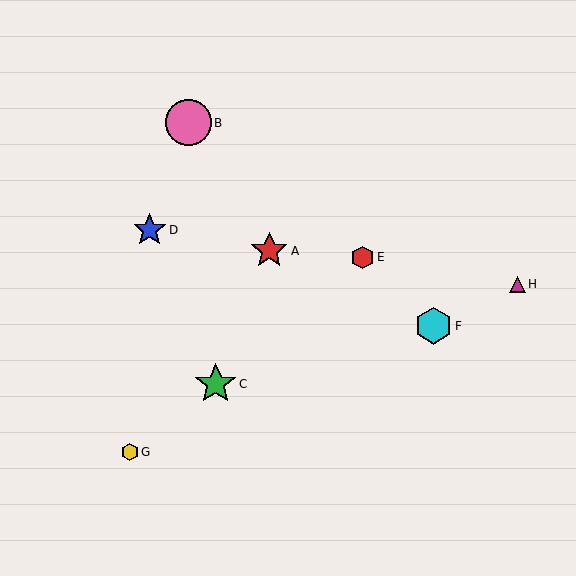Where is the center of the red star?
The center of the red star is at (269, 251).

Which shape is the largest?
The pink circle (labeled B) is the largest.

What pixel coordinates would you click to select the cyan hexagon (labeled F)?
Click at (433, 326) to select the cyan hexagon F.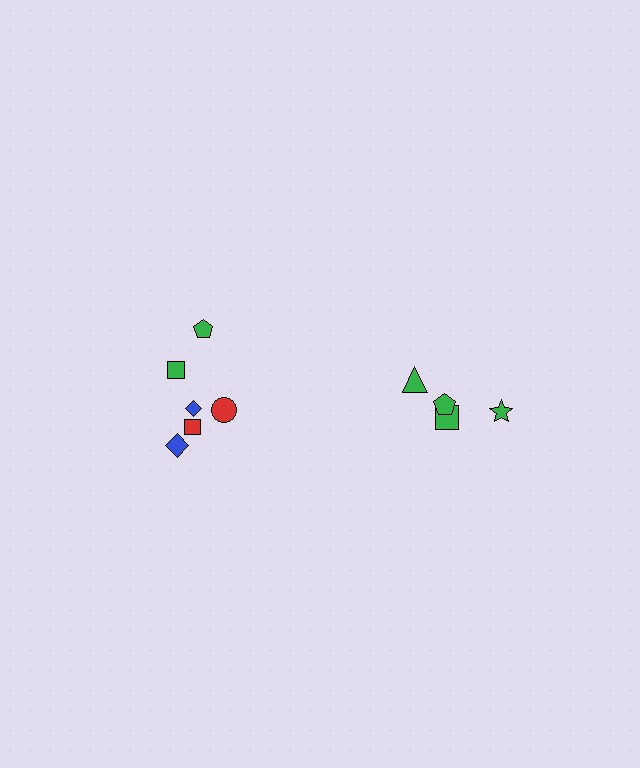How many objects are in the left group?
There are 6 objects.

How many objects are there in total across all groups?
There are 10 objects.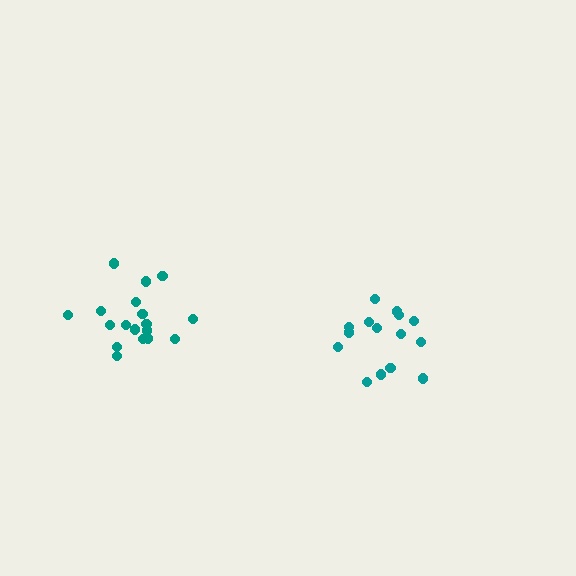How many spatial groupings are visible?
There are 2 spatial groupings.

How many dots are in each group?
Group 1: 15 dots, Group 2: 18 dots (33 total).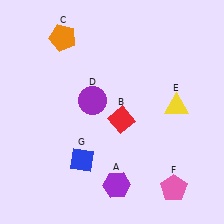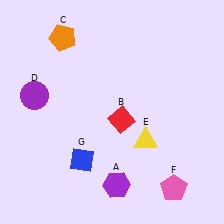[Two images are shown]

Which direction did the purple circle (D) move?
The purple circle (D) moved left.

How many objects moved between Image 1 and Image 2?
2 objects moved between the two images.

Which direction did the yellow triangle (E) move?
The yellow triangle (E) moved down.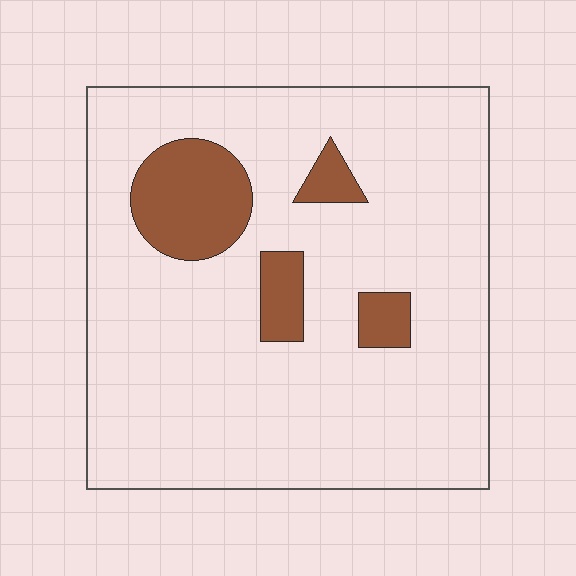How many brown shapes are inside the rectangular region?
4.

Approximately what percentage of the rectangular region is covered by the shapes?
Approximately 15%.